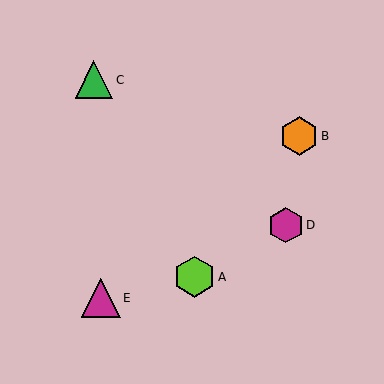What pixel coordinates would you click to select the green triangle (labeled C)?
Click at (94, 80) to select the green triangle C.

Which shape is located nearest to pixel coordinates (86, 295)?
The magenta triangle (labeled E) at (101, 298) is nearest to that location.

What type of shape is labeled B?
Shape B is an orange hexagon.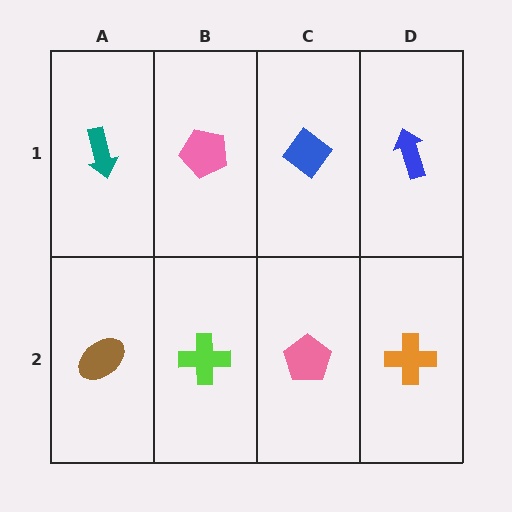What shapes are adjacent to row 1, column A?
A brown ellipse (row 2, column A), a pink pentagon (row 1, column B).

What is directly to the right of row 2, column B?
A pink pentagon.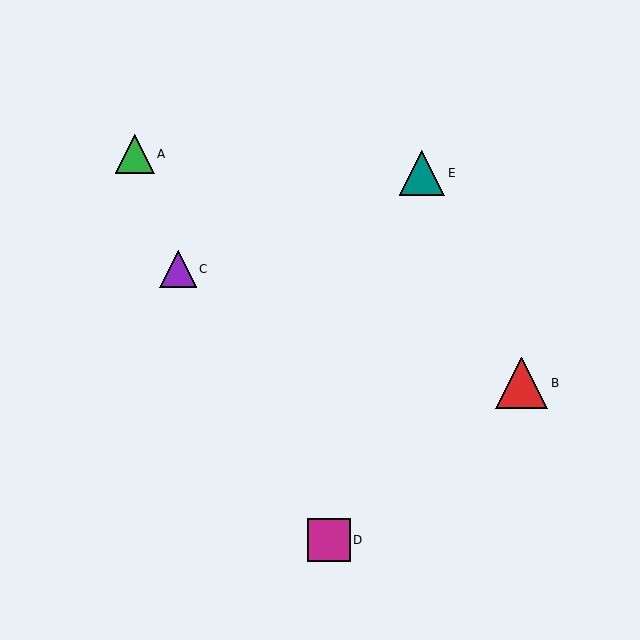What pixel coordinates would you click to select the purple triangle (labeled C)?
Click at (178, 269) to select the purple triangle C.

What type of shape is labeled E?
Shape E is a teal triangle.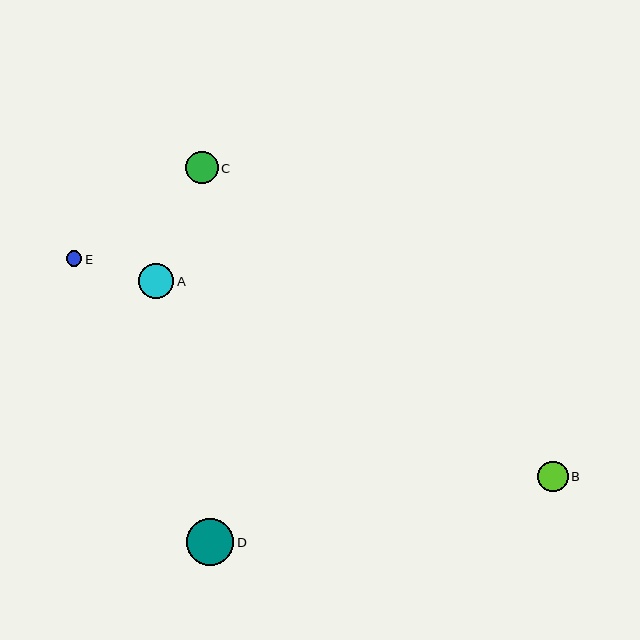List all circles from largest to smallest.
From largest to smallest: D, A, C, B, E.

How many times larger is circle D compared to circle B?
Circle D is approximately 1.6 times the size of circle B.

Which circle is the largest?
Circle D is the largest with a size of approximately 47 pixels.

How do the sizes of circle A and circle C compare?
Circle A and circle C are approximately the same size.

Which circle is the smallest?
Circle E is the smallest with a size of approximately 15 pixels.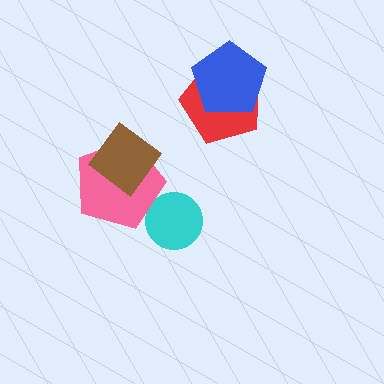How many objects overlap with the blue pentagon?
1 object overlaps with the blue pentagon.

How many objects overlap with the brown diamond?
1 object overlaps with the brown diamond.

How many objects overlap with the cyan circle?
1 object overlaps with the cyan circle.